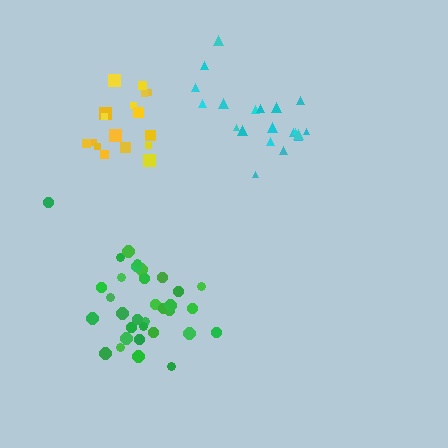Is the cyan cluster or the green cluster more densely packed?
Green.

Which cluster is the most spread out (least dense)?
Cyan.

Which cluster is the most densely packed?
Yellow.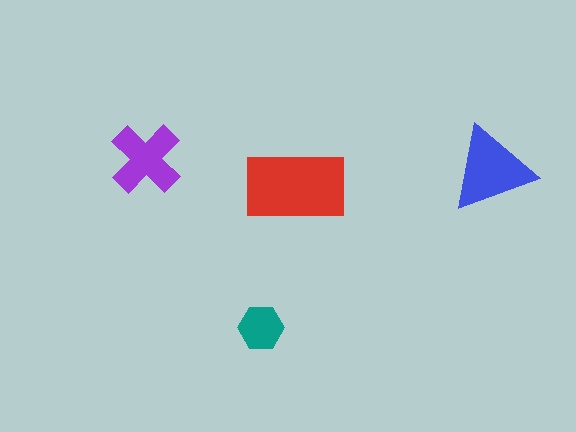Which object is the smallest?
The teal hexagon.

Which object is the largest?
The red rectangle.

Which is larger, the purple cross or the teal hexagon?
The purple cross.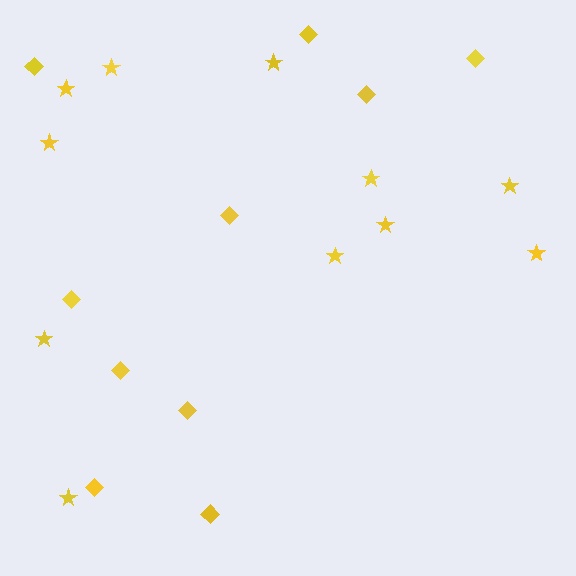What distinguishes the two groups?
There are 2 groups: one group of stars (11) and one group of diamonds (10).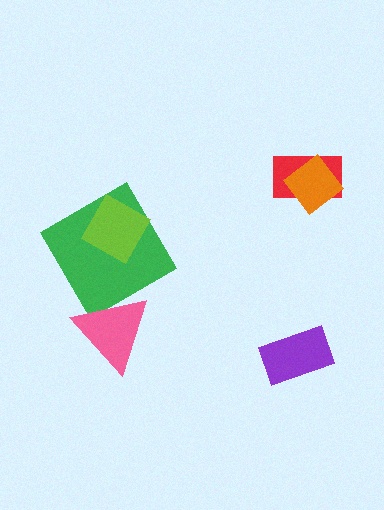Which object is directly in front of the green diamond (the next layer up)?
The lime diamond is directly in front of the green diamond.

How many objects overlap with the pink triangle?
1 object overlaps with the pink triangle.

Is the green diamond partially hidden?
Yes, it is partially covered by another shape.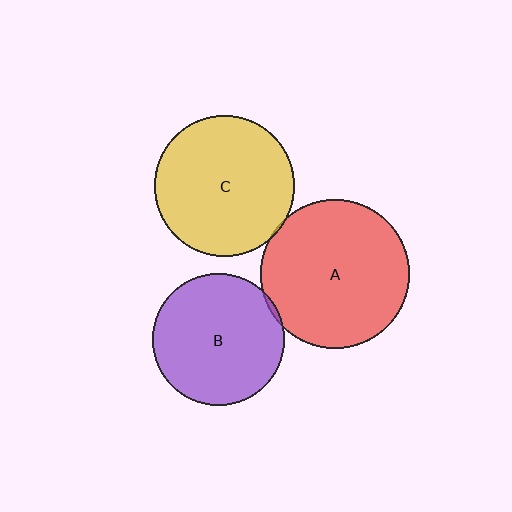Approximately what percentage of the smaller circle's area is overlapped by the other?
Approximately 5%.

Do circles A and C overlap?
Yes.